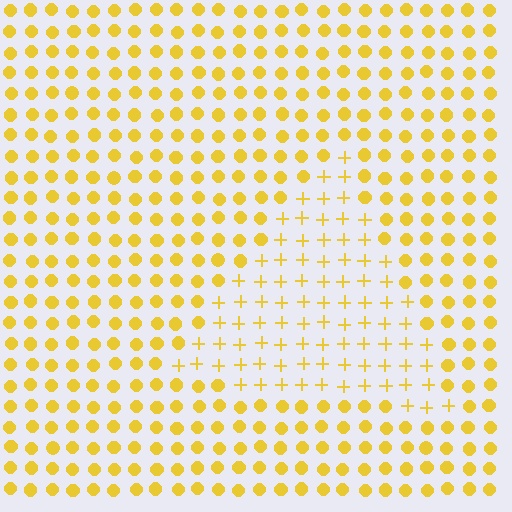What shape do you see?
I see a triangle.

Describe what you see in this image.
The image is filled with small yellow elements arranged in a uniform grid. A triangle-shaped region contains plus signs, while the surrounding area contains circles. The boundary is defined purely by the change in element shape.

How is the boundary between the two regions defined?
The boundary is defined by a change in element shape: plus signs inside vs. circles outside. All elements share the same color and spacing.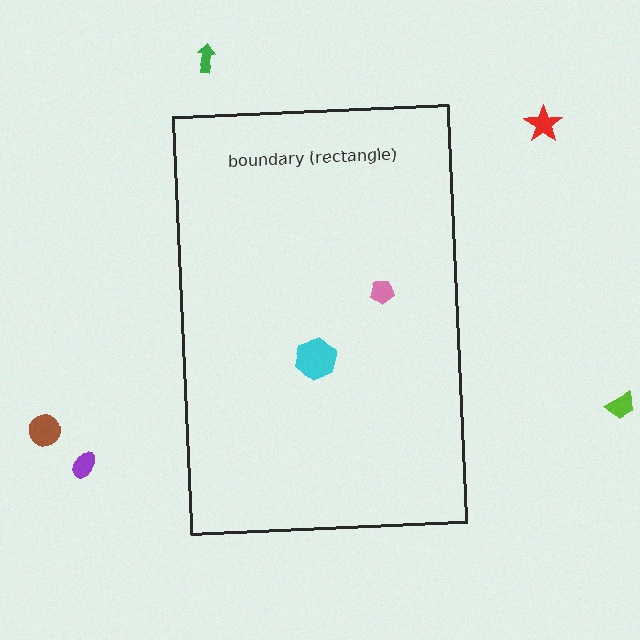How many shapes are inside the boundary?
2 inside, 5 outside.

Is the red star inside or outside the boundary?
Outside.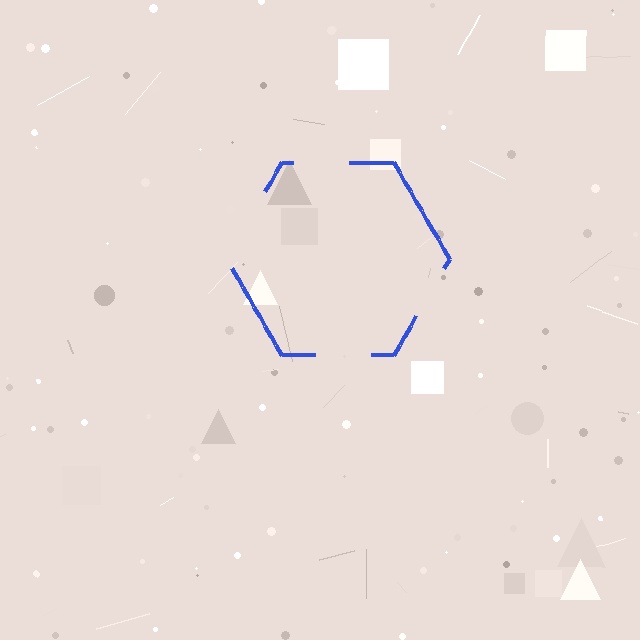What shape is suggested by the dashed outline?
The dashed outline suggests a hexagon.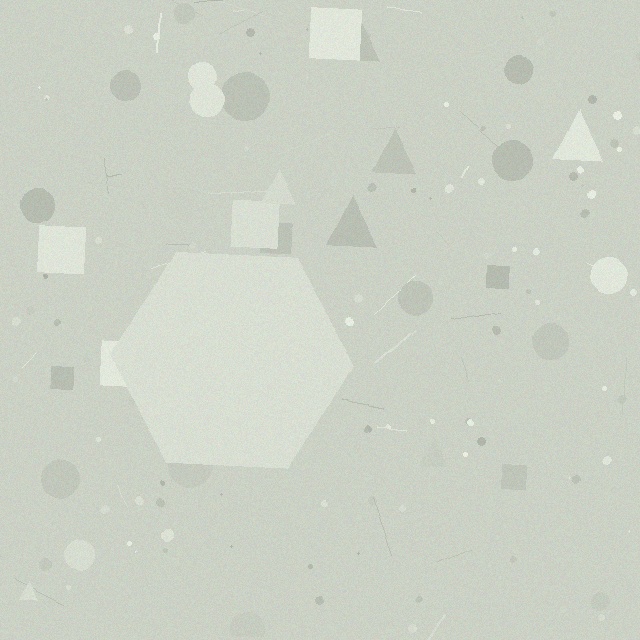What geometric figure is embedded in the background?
A hexagon is embedded in the background.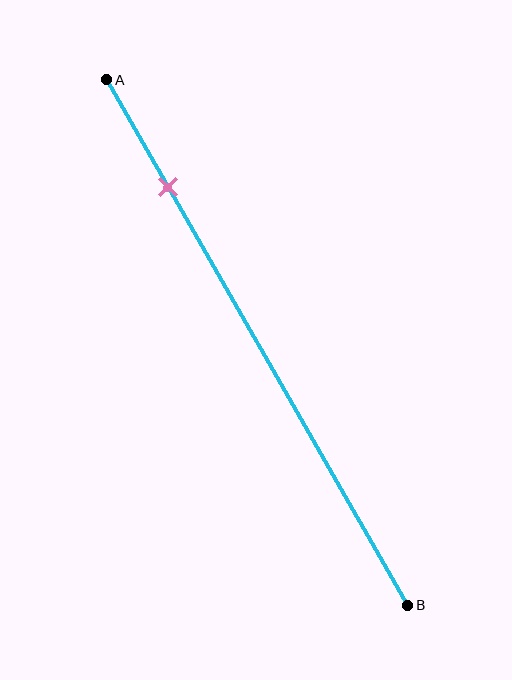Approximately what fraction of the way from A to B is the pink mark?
The pink mark is approximately 20% of the way from A to B.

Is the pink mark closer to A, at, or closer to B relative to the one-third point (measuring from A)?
The pink mark is closer to point A than the one-third point of segment AB.